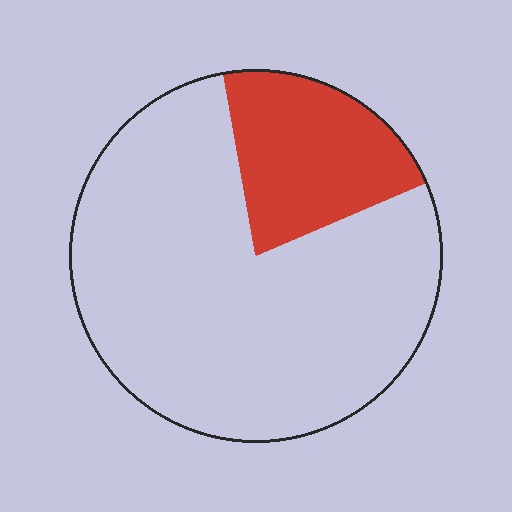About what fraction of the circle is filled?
About one fifth (1/5).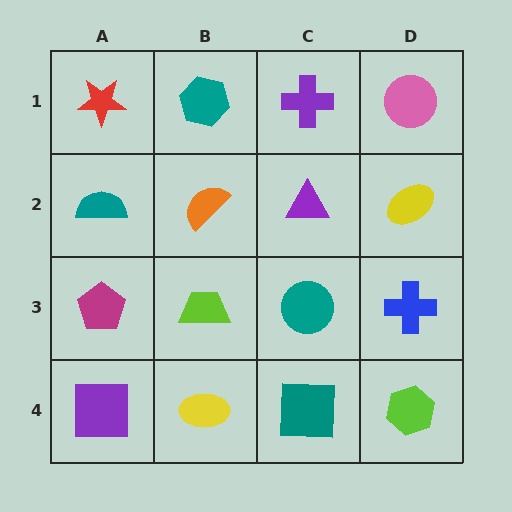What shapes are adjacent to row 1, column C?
A purple triangle (row 2, column C), a teal hexagon (row 1, column B), a pink circle (row 1, column D).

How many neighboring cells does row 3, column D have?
3.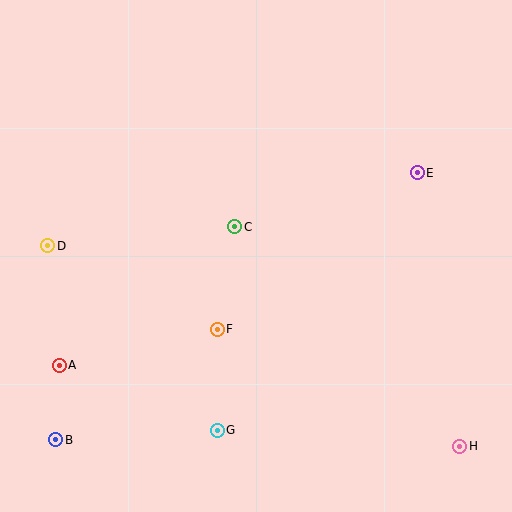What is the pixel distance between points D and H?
The distance between D and H is 458 pixels.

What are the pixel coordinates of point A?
Point A is at (59, 365).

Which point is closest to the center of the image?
Point C at (235, 227) is closest to the center.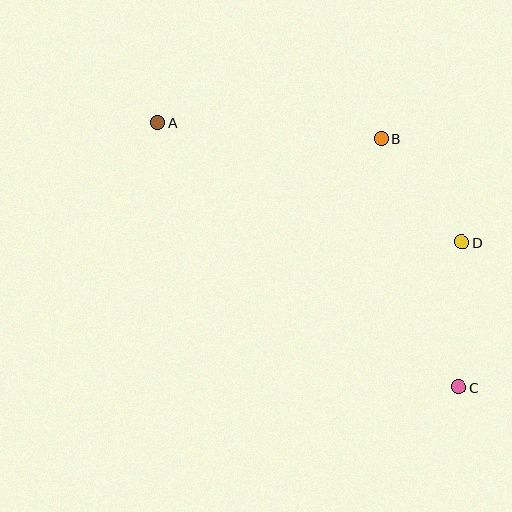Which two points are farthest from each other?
Points A and C are farthest from each other.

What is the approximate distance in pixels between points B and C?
The distance between B and C is approximately 260 pixels.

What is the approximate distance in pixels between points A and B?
The distance between A and B is approximately 224 pixels.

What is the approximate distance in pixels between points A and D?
The distance between A and D is approximately 327 pixels.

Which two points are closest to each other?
Points B and D are closest to each other.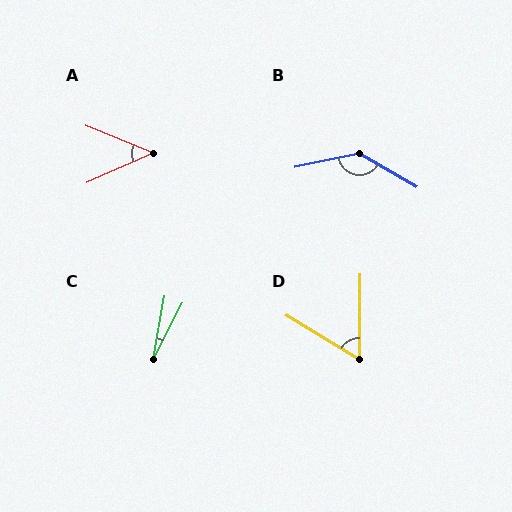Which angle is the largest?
B, at approximately 138 degrees.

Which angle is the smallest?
C, at approximately 17 degrees.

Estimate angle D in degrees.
Approximately 59 degrees.